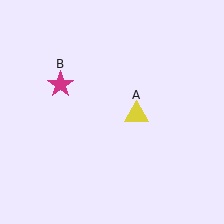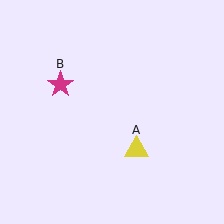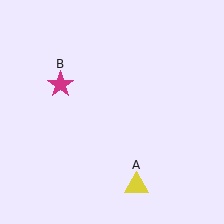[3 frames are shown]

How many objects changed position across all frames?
1 object changed position: yellow triangle (object A).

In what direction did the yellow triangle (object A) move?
The yellow triangle (object A) moved down.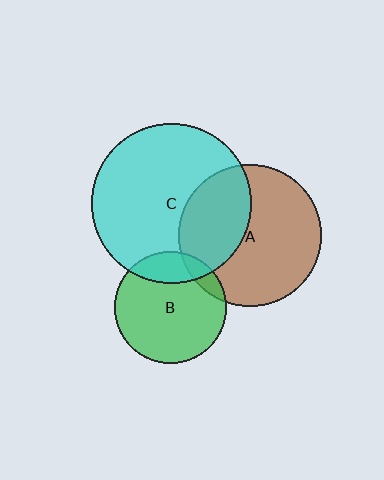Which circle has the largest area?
Circle C (cyan).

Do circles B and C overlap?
Yes.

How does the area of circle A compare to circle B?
Approximately 1.6 times.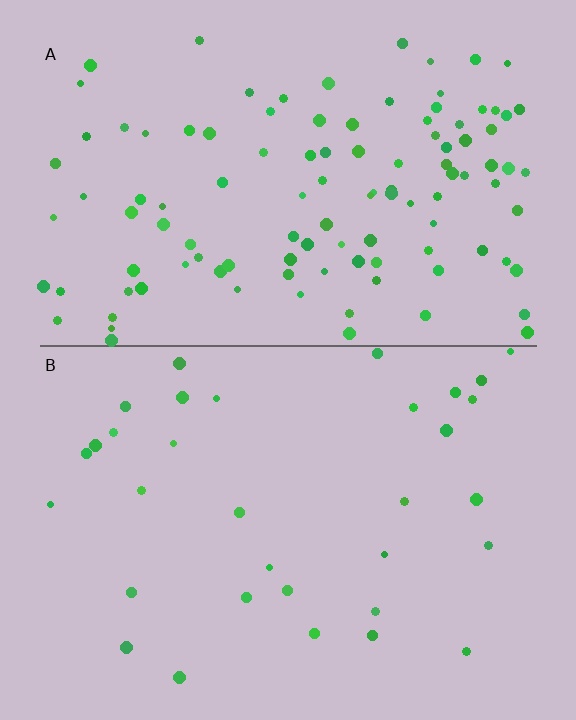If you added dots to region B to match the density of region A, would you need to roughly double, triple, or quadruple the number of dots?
Approximately triple.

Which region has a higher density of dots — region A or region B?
A (the top).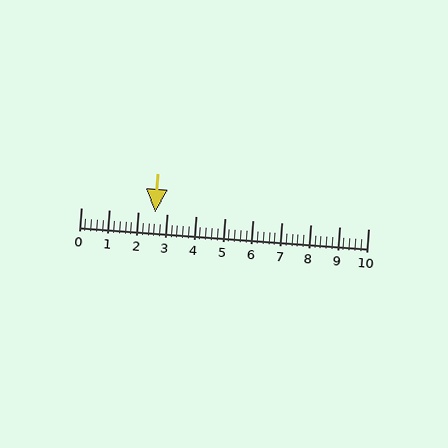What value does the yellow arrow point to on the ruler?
The yellow arrow points to approximately 2.6.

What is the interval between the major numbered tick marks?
The major tick marks are spaced 1 units apart.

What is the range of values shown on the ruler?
The ruler shows values from 0 to 10.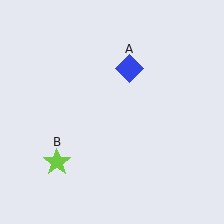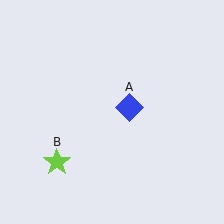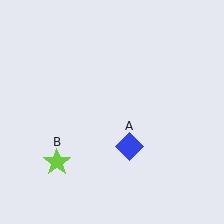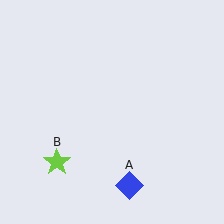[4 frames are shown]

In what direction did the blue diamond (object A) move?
The blue diamond (object A) moved down.